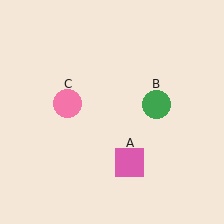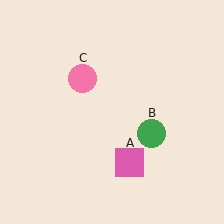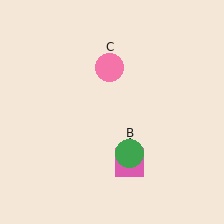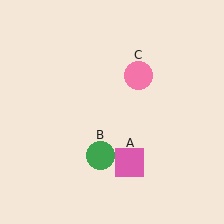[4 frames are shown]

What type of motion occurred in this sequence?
The green circle (object B), pink circle (object C) rotated clockwise around the center of the scene.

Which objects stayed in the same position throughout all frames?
Pink square (object A) remained stationary.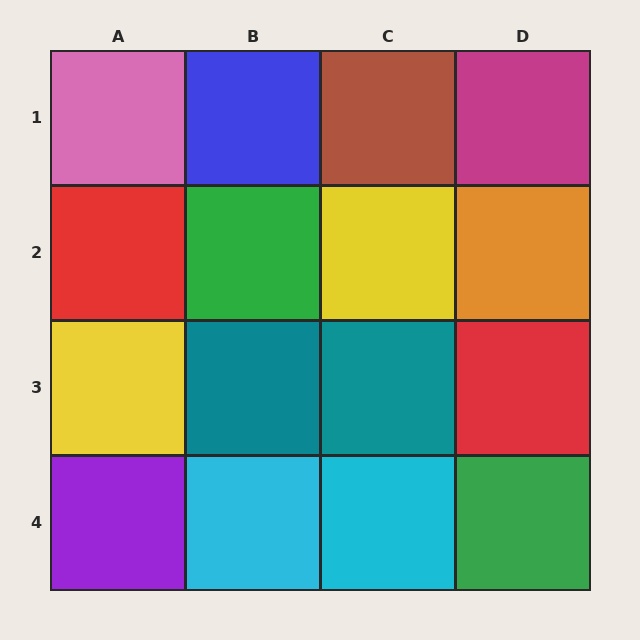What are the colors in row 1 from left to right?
Pink, blue, brown, magenta.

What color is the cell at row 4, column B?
Cyan.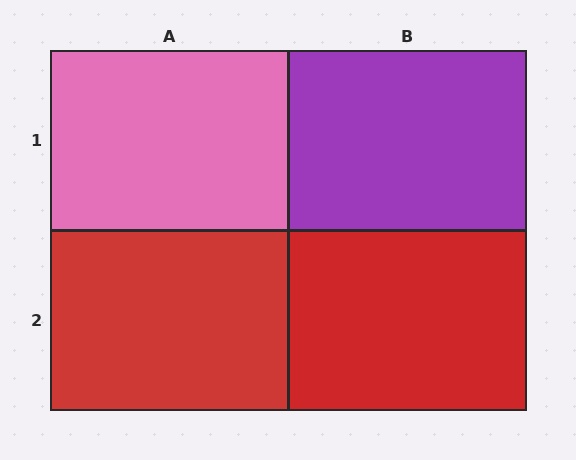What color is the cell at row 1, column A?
Pink.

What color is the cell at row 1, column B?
Purple.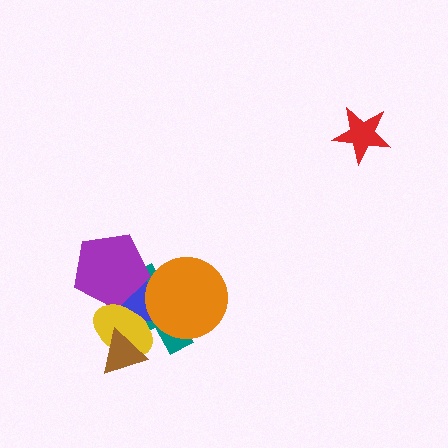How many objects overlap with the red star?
0 objects overlap with the red star.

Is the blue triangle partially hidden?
Yes, it is partially covered by another shape.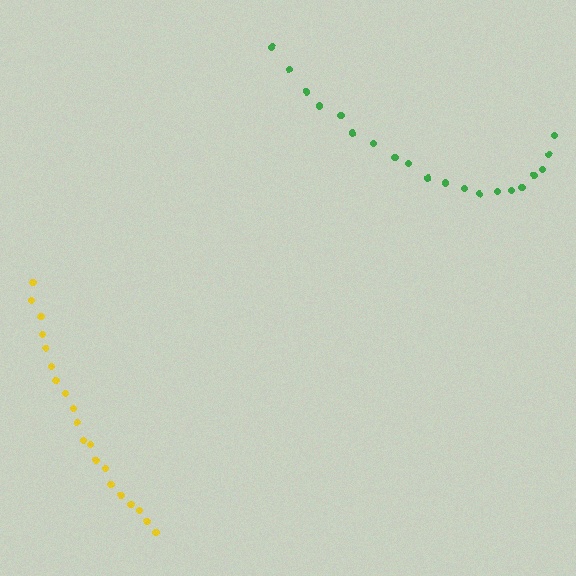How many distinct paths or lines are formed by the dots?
There are 2 distinct paths.